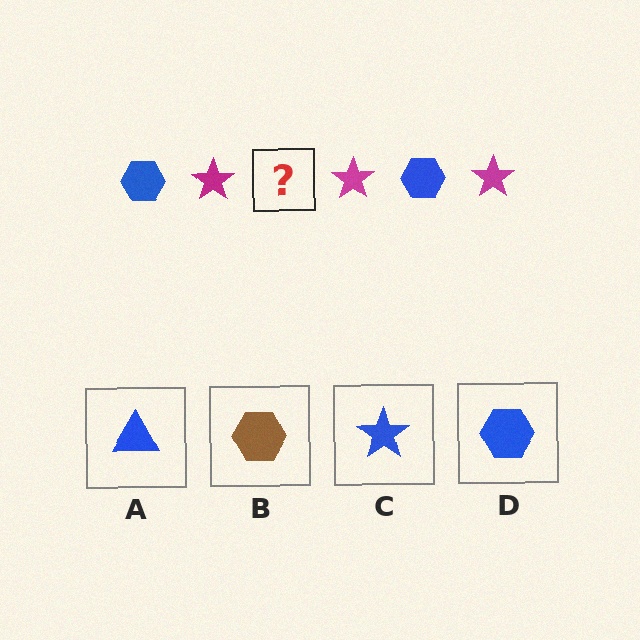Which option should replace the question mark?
Option D.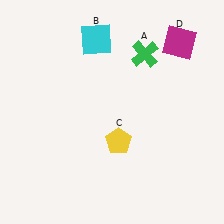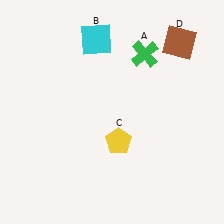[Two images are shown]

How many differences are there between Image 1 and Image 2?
There is 1 difference between the two images.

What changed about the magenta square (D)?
In Image 1, D is magenta. In Image 2, it changed to brown.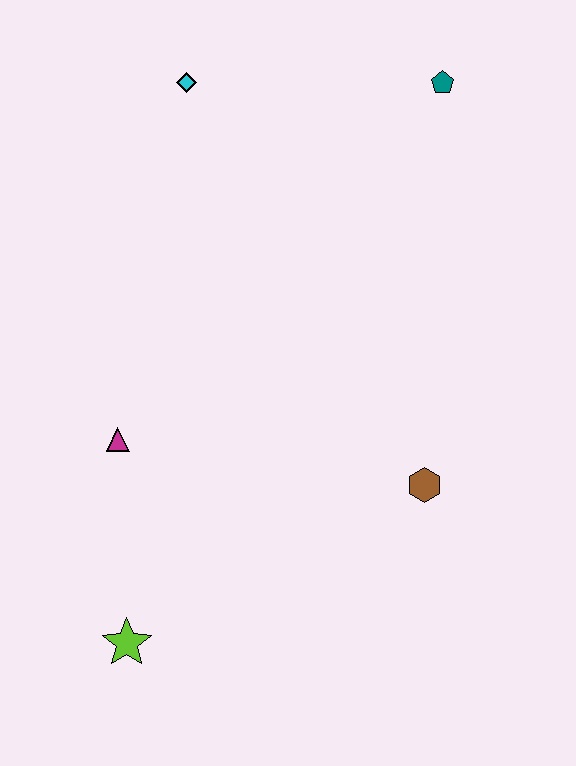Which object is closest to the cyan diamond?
The teal pentagon is closest to the cyan diamond.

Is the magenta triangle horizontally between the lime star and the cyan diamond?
No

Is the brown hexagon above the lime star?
Yes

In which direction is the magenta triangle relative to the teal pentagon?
The magenta triangle is below the teal pentagon.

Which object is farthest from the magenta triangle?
The teal pentagon is farthest from the magenta triangle.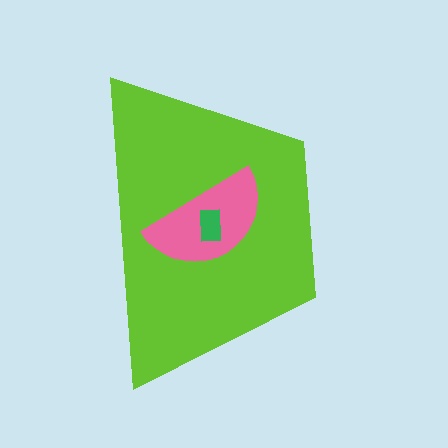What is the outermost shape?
The lime trapezoid.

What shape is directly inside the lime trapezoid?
The pink semicircle.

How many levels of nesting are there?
3.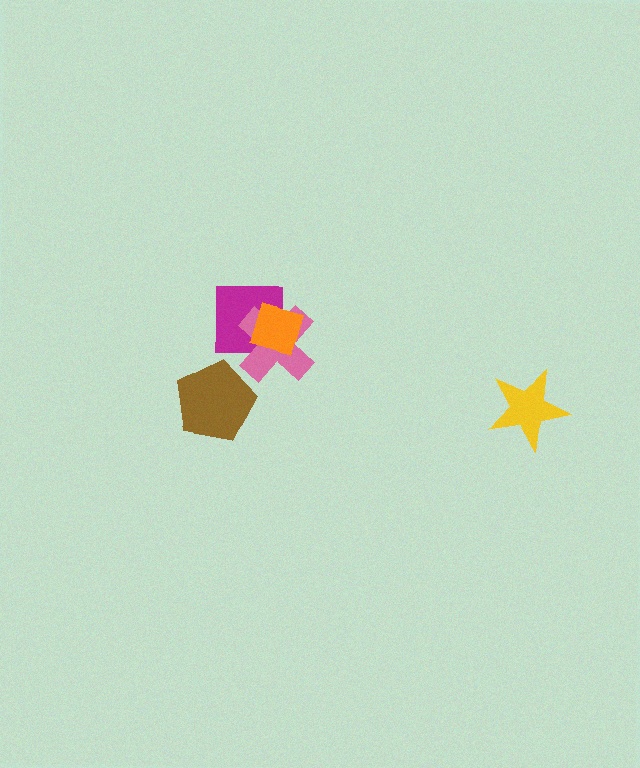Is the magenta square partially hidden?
Yes, it is partially covered by another shape.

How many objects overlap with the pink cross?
2 objects overlap with the pink cross.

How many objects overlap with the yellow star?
0 objects overlap with the yellow star.